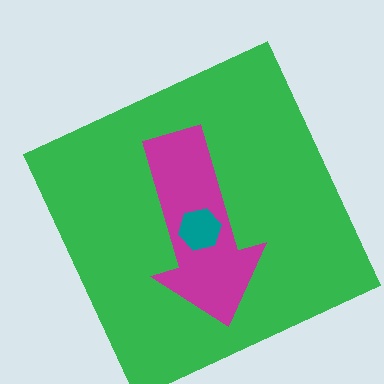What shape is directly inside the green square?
The magenta arrow.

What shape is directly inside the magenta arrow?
The teal hexagon.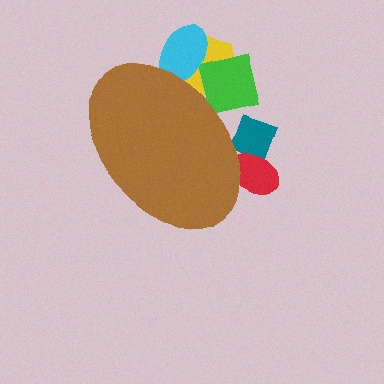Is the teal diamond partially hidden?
Yes, the teal diamond is partially hidden behind the brown ellipse.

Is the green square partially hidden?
Yes, the green square is partially hidden behind the brown ellipse.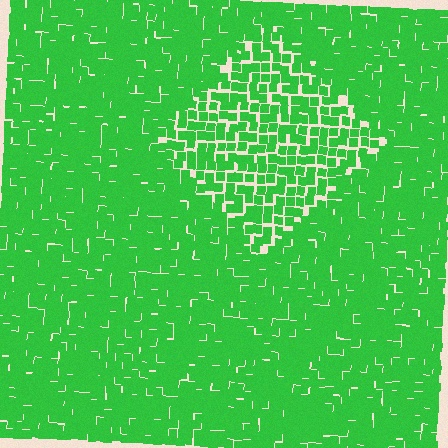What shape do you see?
I see a diamond.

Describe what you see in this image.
The image contains small green elements arranged at two different densities. A diamond-shaped region is visible where the elements are less densely packed than the surrounding area.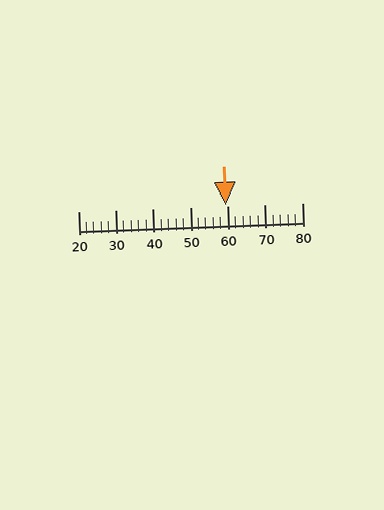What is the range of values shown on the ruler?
The ruler shows values from 20 to 80.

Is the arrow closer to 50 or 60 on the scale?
The arrow is closer to 60.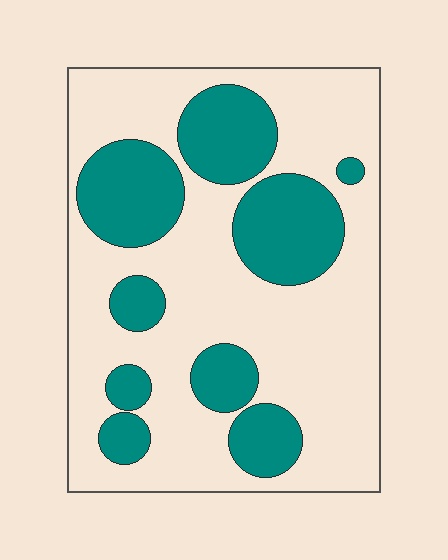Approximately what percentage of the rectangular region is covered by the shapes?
Approximately 30%.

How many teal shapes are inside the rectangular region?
9.